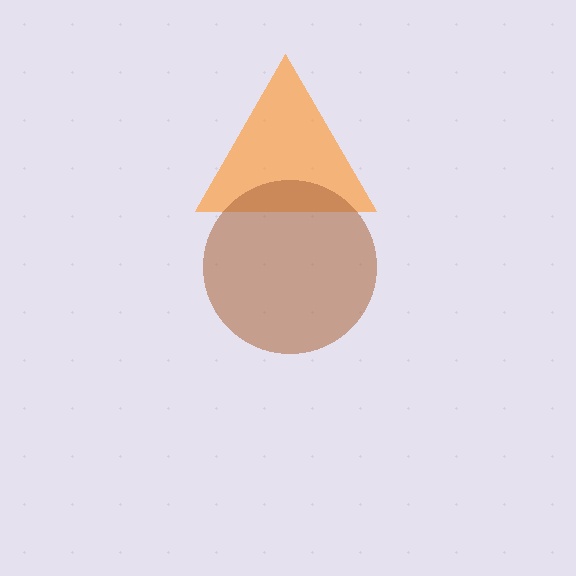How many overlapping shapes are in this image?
There are 2 overlapping shapes in the image.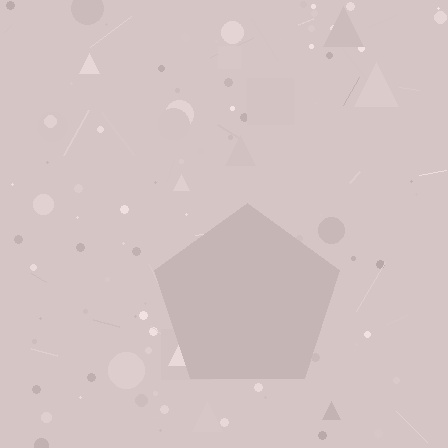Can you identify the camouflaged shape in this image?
The camouflaged shape is a pentagon.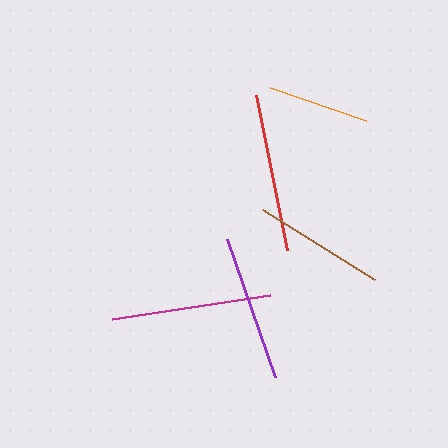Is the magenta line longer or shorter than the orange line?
The magenta line is longer than the orange line.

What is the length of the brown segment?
The brown segment is approximately 132 pixels long.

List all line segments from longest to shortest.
From longest to shortest: magenta, red, purple, brown, orange.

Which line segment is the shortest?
The orange line is the shortest at approximately 102 pixels.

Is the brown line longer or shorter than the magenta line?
The magenta line is longer than the brown line.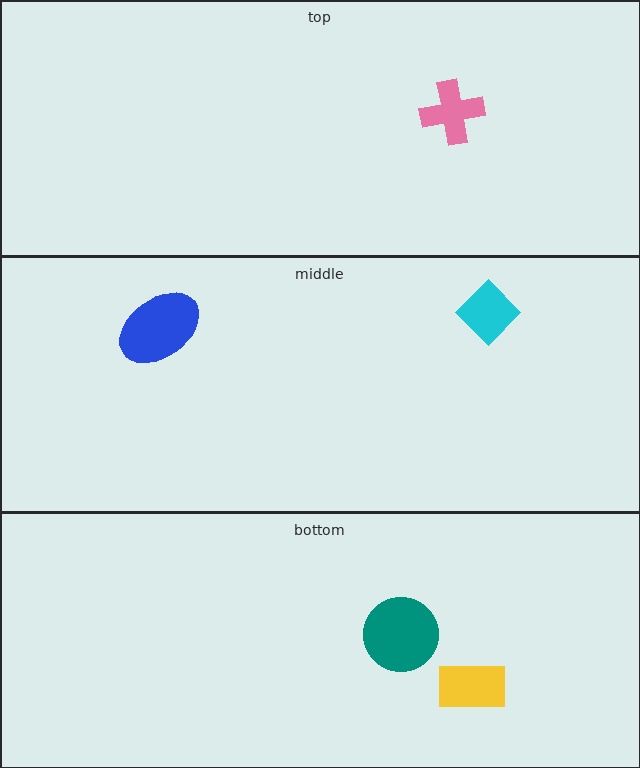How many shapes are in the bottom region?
2.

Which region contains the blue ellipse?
The middle region.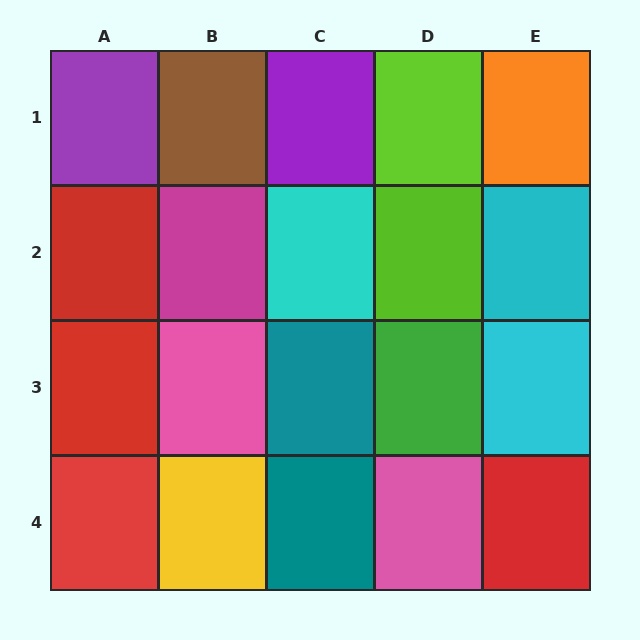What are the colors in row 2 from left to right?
Red, magenta, cyan, lime, cyan.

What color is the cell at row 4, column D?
Pink.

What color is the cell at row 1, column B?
Brown.